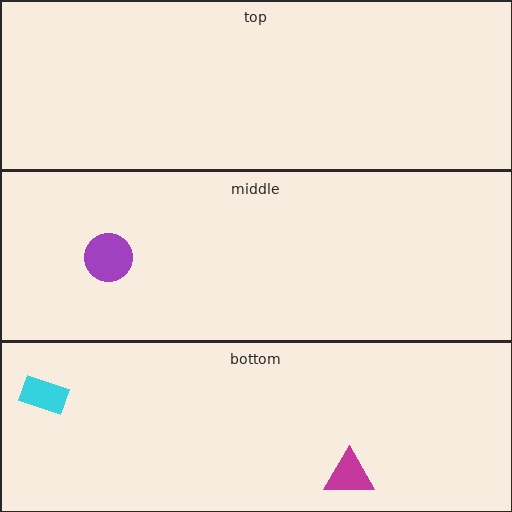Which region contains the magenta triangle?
The bottom region.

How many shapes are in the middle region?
1.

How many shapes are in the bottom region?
2.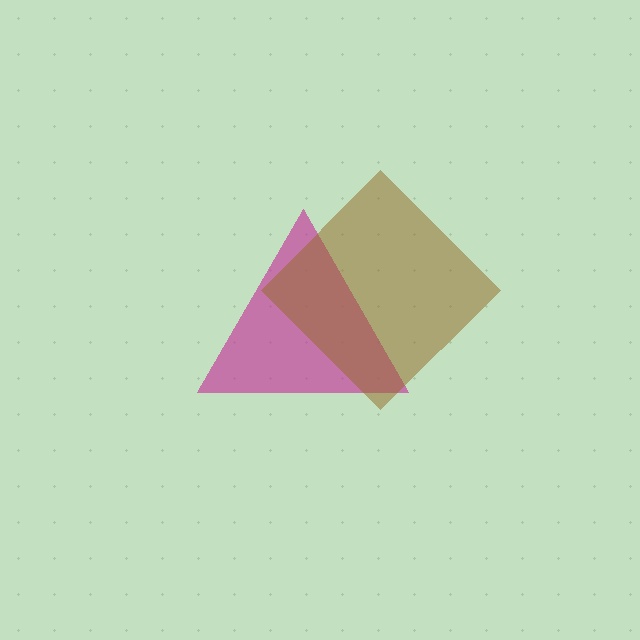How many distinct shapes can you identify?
There are 2 distinct shapes: a magenta triangle, a brown diamond.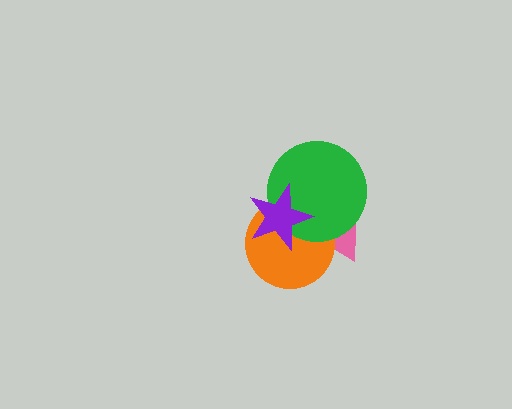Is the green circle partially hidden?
Yes, it is partially covered by another shape.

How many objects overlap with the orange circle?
3 objects overlap with the orange circle.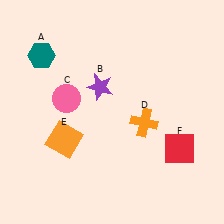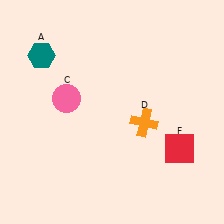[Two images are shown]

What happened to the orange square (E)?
The orange square (E) was removed in Image 2. It was in the bottom-left area of Image 1.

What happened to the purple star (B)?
The purple star (B) was removed in Image 2. It was in the top-left area of Image 1.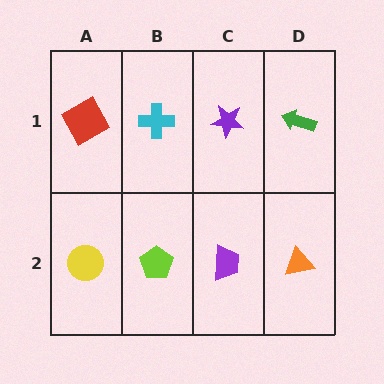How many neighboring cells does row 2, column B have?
3.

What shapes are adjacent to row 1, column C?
A purple trapezoid (row 2, column C), a cyan cross (row 1, column B), a green arrow (row 1, column D).